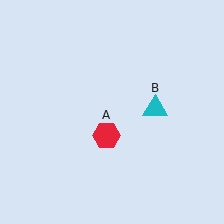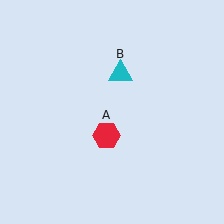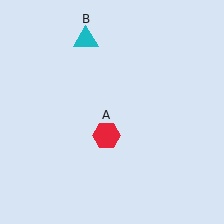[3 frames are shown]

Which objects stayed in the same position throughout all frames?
Red hexagon (object A) remained stationary.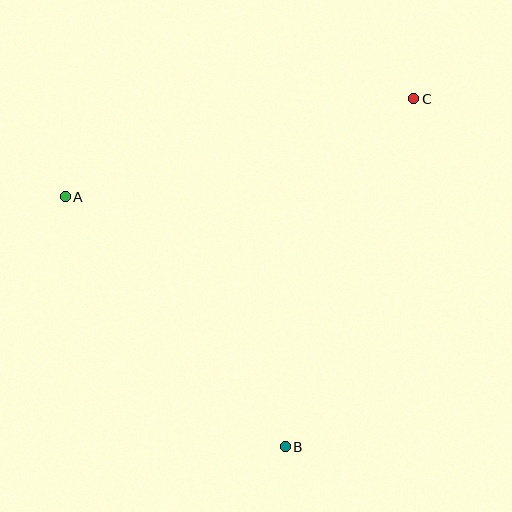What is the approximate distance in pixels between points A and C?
The distance between A and C is approximately 362 pixels.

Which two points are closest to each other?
Points A and B are closest to each other.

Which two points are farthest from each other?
Points B and C are farthest from each other.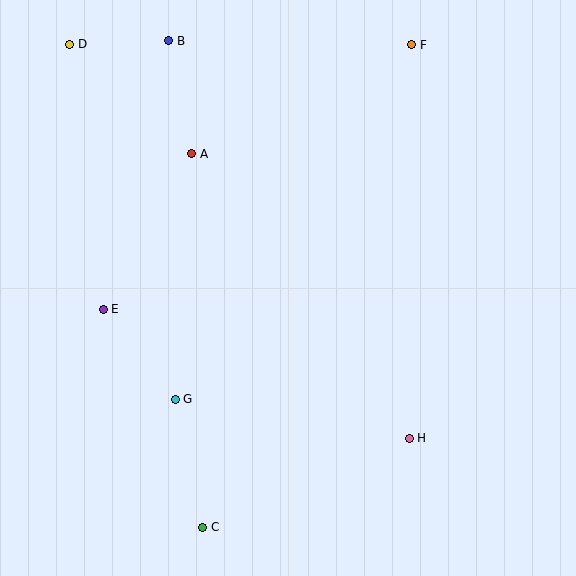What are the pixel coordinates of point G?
Point G is at (175, 400).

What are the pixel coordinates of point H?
Point H is at (409, 438).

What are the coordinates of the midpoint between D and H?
The midpoint between D and H is at (239, 241).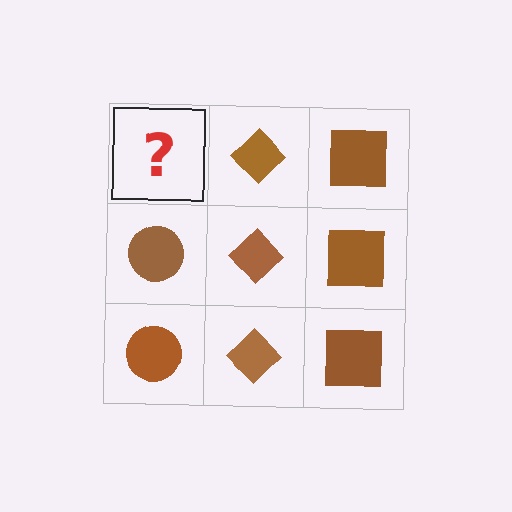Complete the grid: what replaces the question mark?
The question mark should be replaced with a brown circle.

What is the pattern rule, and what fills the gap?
The rule is that each column has a consistent shape. The gap should be filled with a brown circle.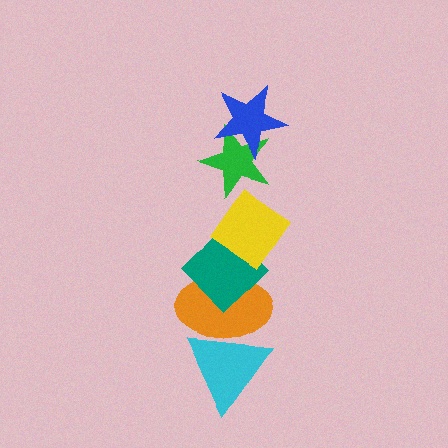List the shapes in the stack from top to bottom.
From top to bottom: the blue star, the green star, the yellow diamond, the teal diamond, the orange ellipse, the cyan triangle.